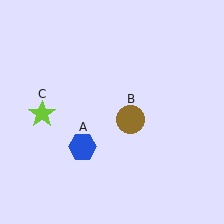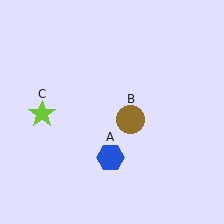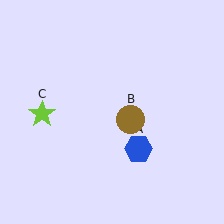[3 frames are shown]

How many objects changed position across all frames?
1 object changed position: blue hexagon (object A).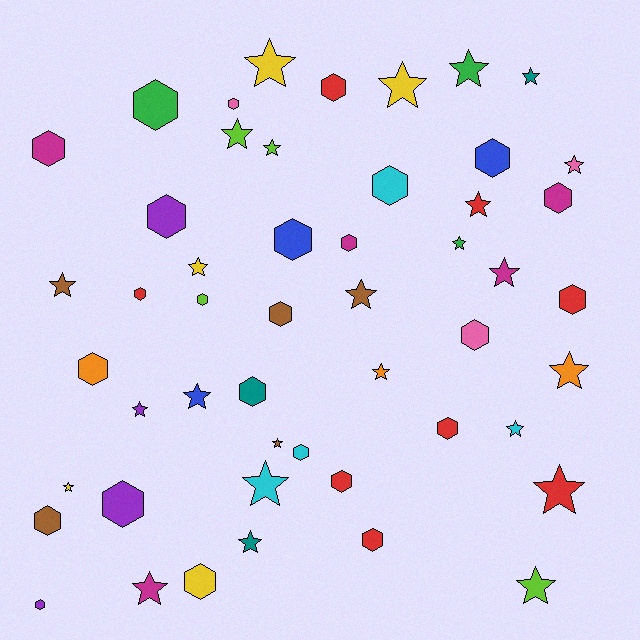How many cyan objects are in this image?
There are 4 cyan objects.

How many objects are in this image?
There are 50 objects.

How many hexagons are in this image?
There are 25 hexagons.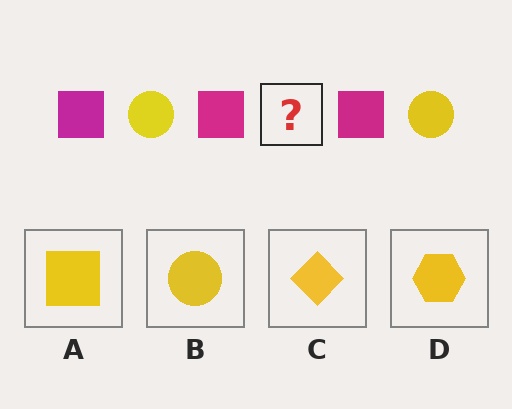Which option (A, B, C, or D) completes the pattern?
B.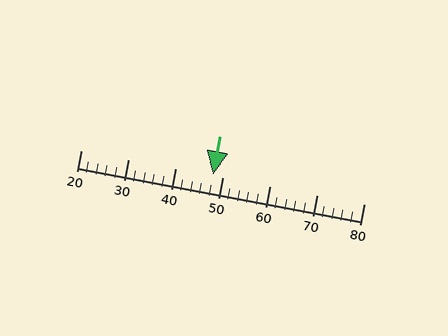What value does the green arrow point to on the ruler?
The green arrow points to approximately 48.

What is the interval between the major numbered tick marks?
The major tick marks are spaced 10 units apart.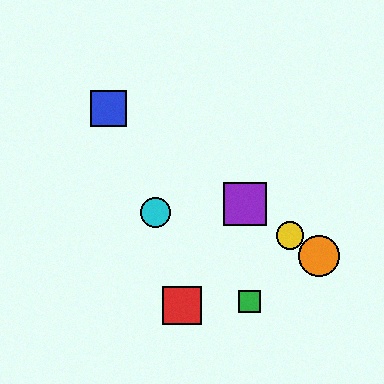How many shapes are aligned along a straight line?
4 shapes (the blue square, the yellow circle, the purple square, the orange circle) are aligned along a straight line.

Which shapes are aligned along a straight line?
The blue square, the yellow circle, the purple square, the orange circle are aligned along a straight line.